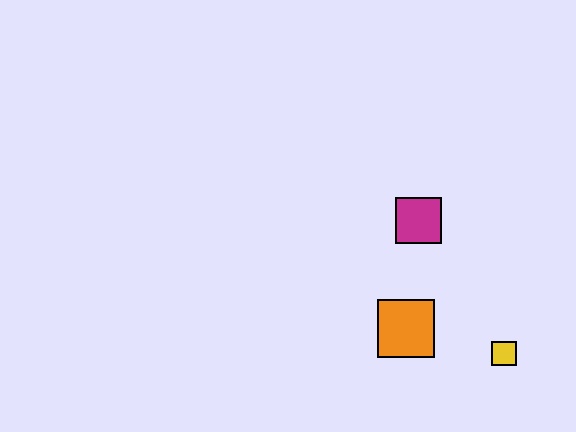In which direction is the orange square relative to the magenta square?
The orange square is below the magenta square.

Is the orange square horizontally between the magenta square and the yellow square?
No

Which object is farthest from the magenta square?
The yellow square is farthest from the magenta square.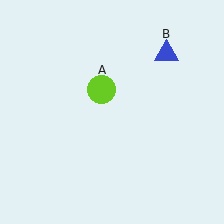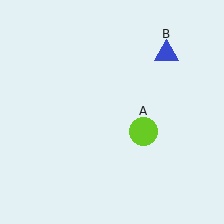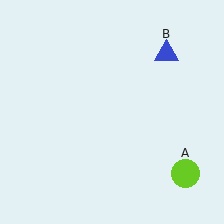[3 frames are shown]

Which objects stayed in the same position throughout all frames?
Blue triangle (object B) remained stationary.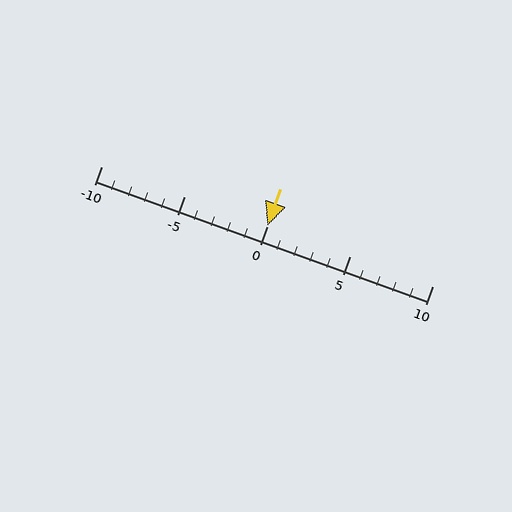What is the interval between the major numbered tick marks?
The major tick marks are spaced 5 units apart.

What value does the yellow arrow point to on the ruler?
The yellow arrow points to approximately 0.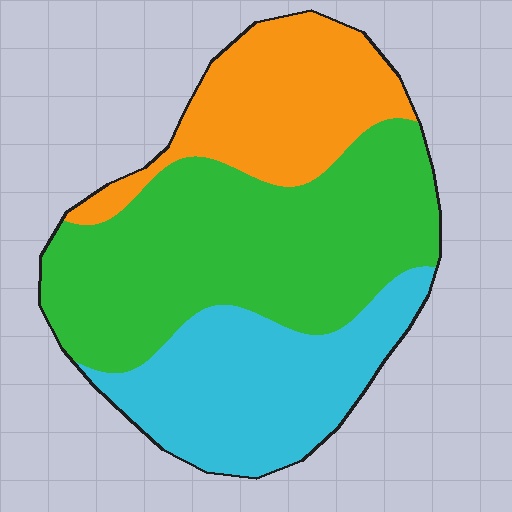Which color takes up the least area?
Orange, at roughly 25%.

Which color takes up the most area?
Green, at roughly 50%.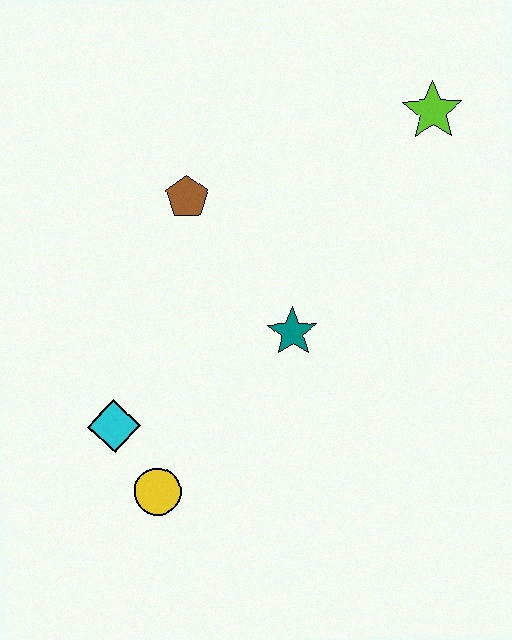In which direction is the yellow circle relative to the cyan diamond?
The yellow circle is below the cyan diamond.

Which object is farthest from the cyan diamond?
The lime star is farthest from the cyan diamond.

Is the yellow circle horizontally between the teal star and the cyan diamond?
Yes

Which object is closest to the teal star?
The brown pentagon is closest to the teal star.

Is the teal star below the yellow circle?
No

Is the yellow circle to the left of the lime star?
Yes